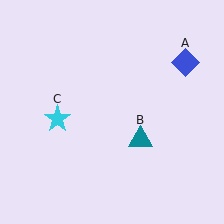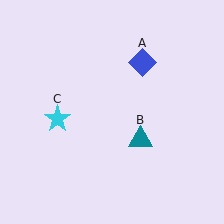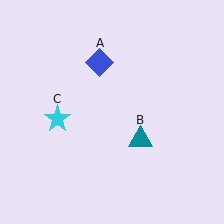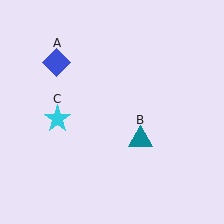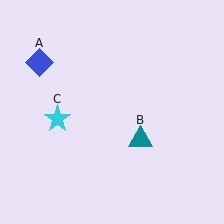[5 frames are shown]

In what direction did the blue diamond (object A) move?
The blue diamond (object A) moved left.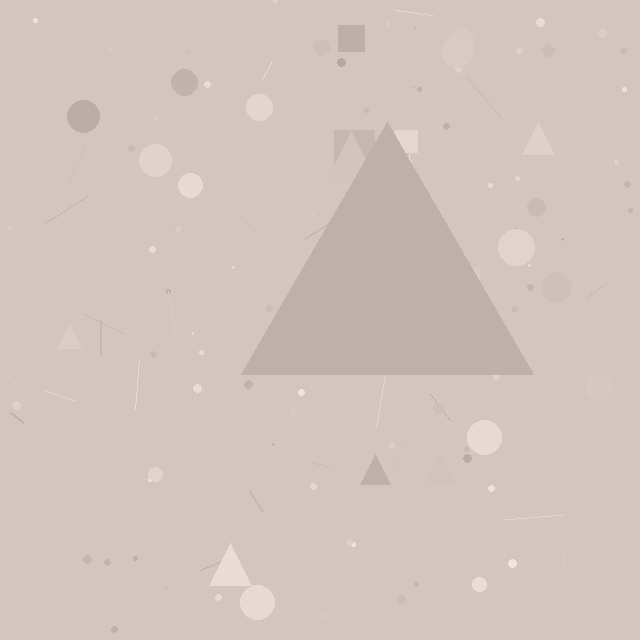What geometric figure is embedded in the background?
A triangle is embedded in the background.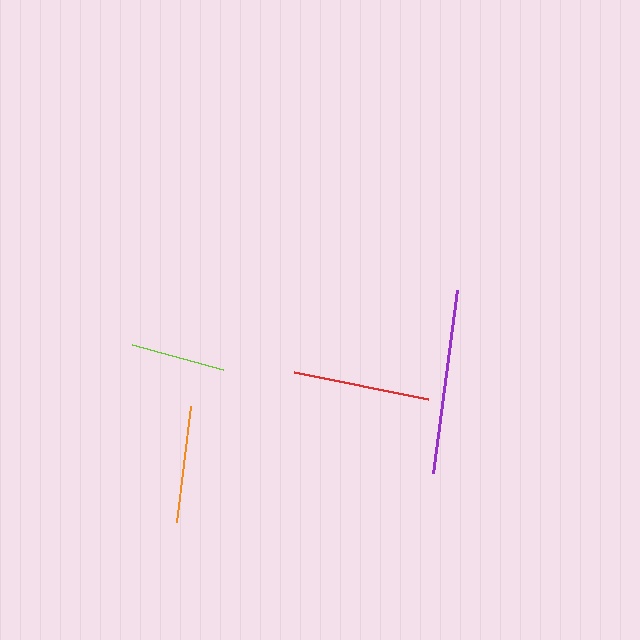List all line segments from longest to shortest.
From longest to shortest: purple, red, orange, lime.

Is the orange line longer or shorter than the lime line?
The orange line is longer than the lime line.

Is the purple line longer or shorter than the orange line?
The purple line is longer than the orange line.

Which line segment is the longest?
The purple line is the longest at approximately 184 pixels.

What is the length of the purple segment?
The purple segment is approximately 184 pixels long.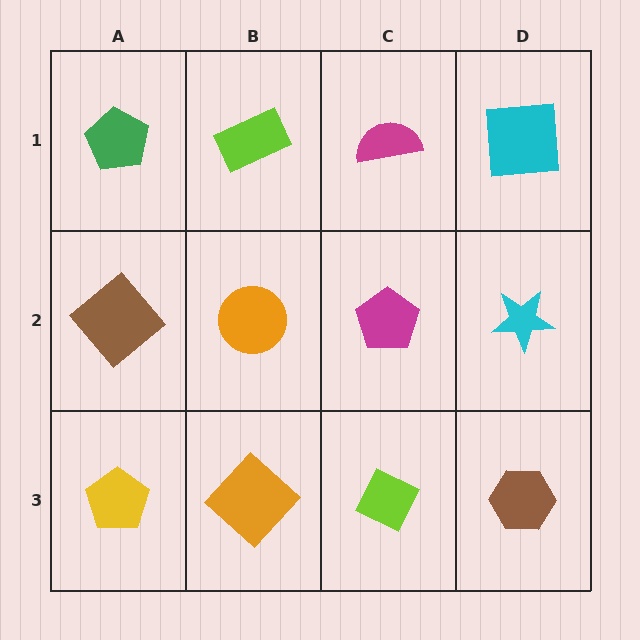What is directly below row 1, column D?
A cyan star.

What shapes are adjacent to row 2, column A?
A green pentagon (row 1, column A), a yellow pentagon (row 3, column A), an orange circle (row 2, column B).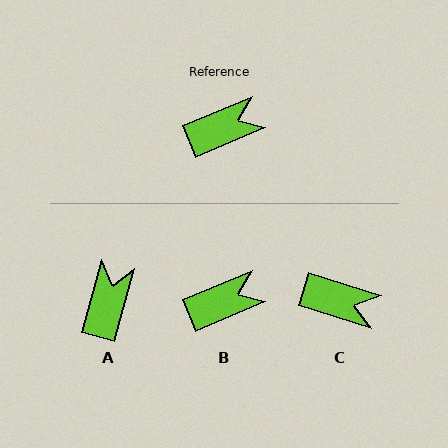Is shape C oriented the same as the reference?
No, it is off by about 40 degrees.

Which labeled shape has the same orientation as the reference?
B.